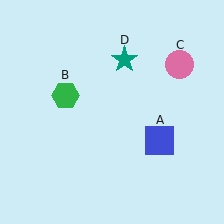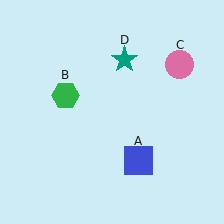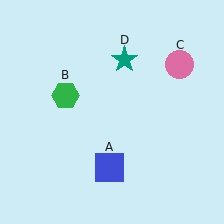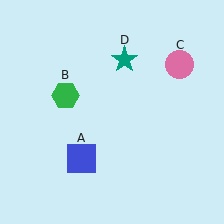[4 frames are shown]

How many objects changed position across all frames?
1 object changed position: blue square (object A).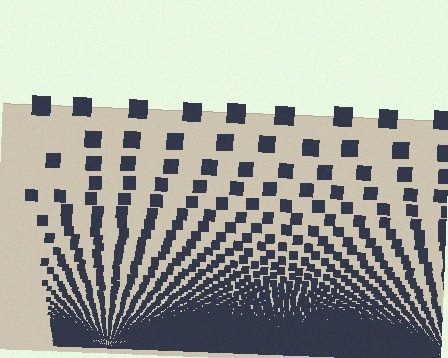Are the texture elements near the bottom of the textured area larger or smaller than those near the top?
Smaller. The gradient is inverted — elements near the bottom are smaller and denser.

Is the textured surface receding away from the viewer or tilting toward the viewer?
The surface appears to tilt toward the viewer. Texture elements get larger and sparser toward the top.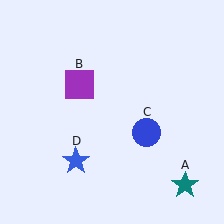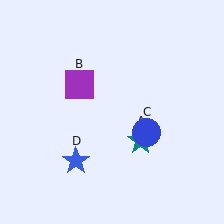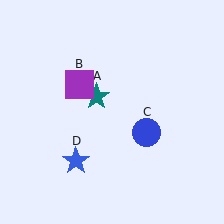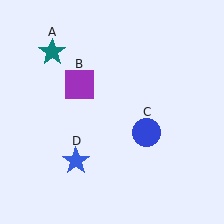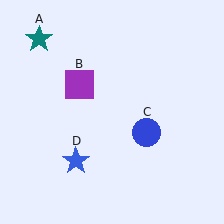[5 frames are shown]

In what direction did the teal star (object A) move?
The teal star (object A) moved up and to the left.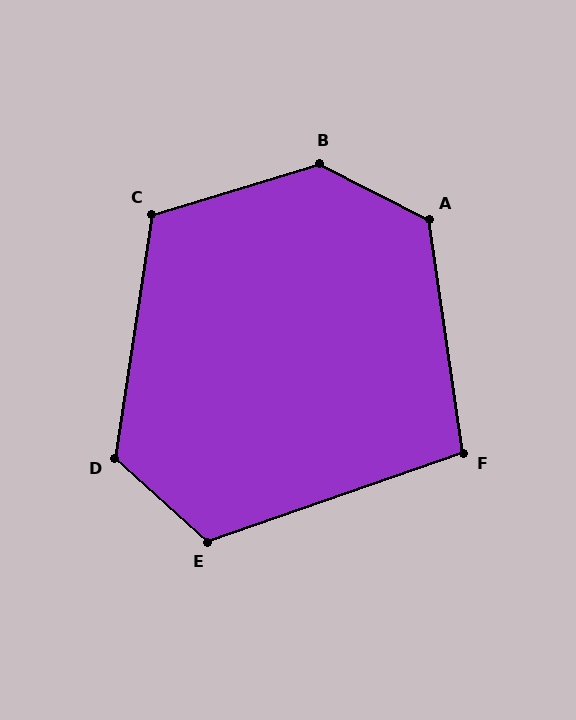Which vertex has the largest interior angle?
B, at approximately 136 degrees.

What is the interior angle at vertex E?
Approximately 119 degrees (obtuse).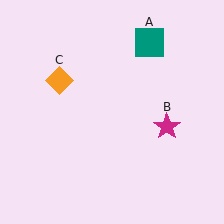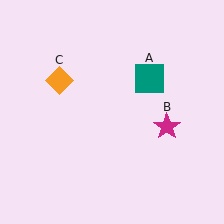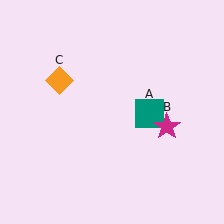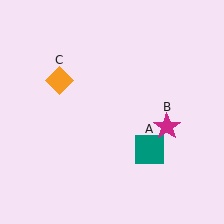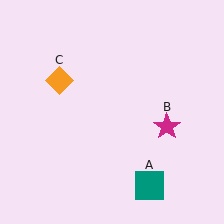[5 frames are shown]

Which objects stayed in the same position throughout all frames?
Magenta star (object B) and orange diamond (object C) remained stationary.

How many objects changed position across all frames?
1 object changed position: teal square (object A).